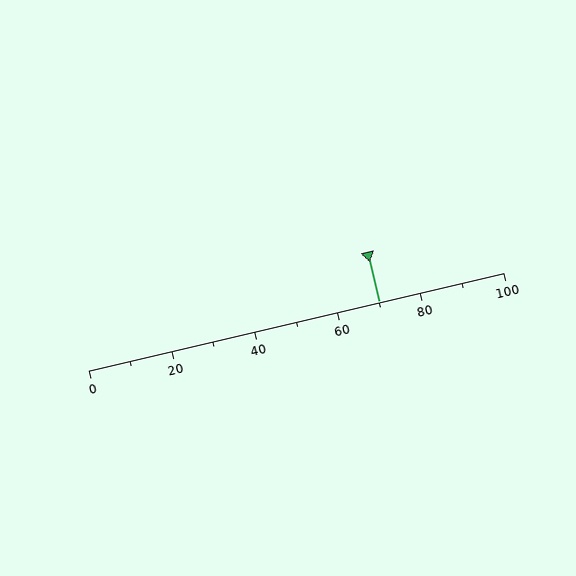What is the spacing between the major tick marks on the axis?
The major ticks are spaced 20 apart.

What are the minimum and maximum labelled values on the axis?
The axis runs from 0 to 100.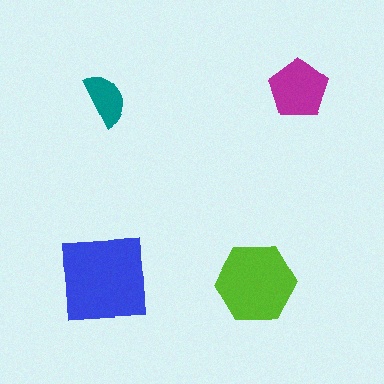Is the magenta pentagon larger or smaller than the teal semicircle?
Larger.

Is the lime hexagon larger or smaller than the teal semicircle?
Larger.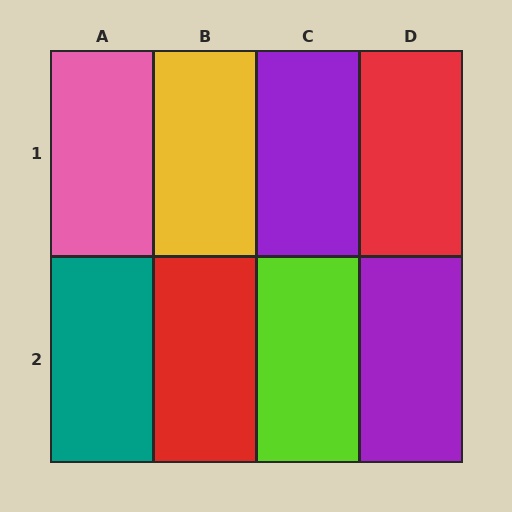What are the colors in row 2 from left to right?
Teal, red, lime, purple.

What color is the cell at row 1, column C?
Purple.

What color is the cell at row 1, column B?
Yellow.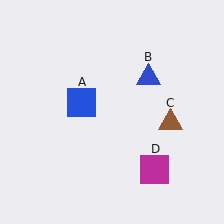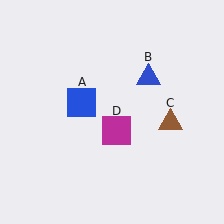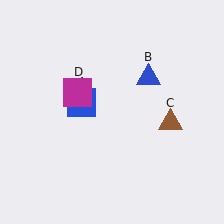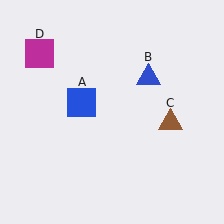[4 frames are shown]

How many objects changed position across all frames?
1 object changed position: magenta square (object D).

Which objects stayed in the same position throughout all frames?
Blue square (object A) and blue triangle (object B) and brown triangle (object C) remained stationary.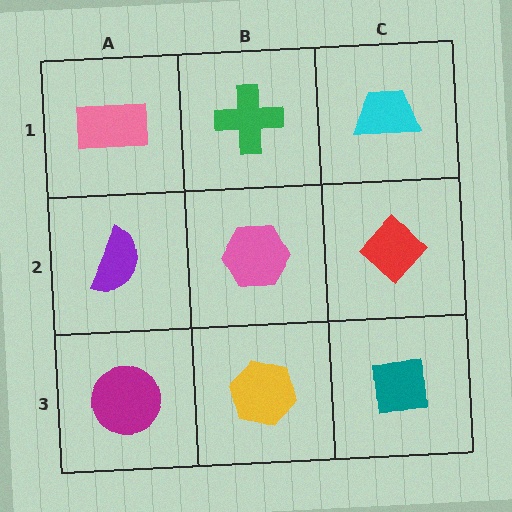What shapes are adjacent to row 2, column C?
A cyan trapezoid (row 1, column C), a teal square (row 3, column C), a pink hexagon (row 2, column B).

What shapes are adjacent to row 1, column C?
A red diamond (row 2, column C), a green cross (row 1, column B).